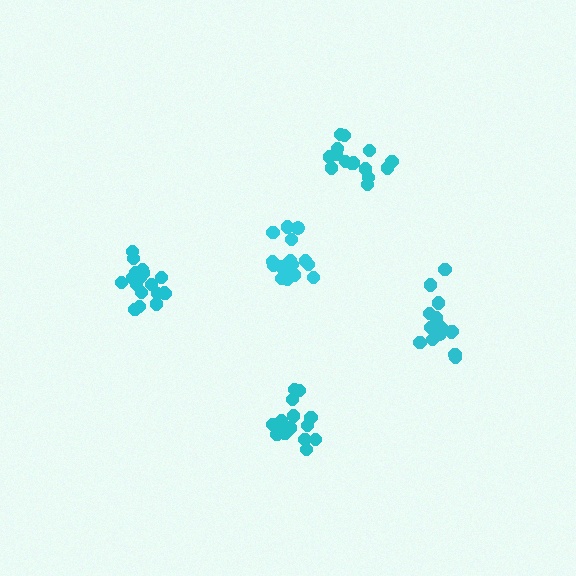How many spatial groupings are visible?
There are 5 spatial groupings.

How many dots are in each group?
Group 1: 18 dots, Group 2: 17 dots, Group 3: 17 dots, Group 4: 15 dots, Group 5: 15 dots (82 total).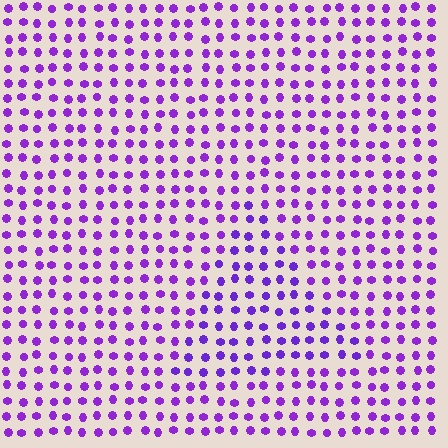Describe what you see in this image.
The image is filled with small purple elements in a uniform arrangement. A triangle-shaped region is visible where the elements are tinted to a slightly different hue, forming a subtle color boundary.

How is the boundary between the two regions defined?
The boundary is defined purely by a slight shift in hue (about 13 degrees). Spacing, size, and orientation are identical on both sides.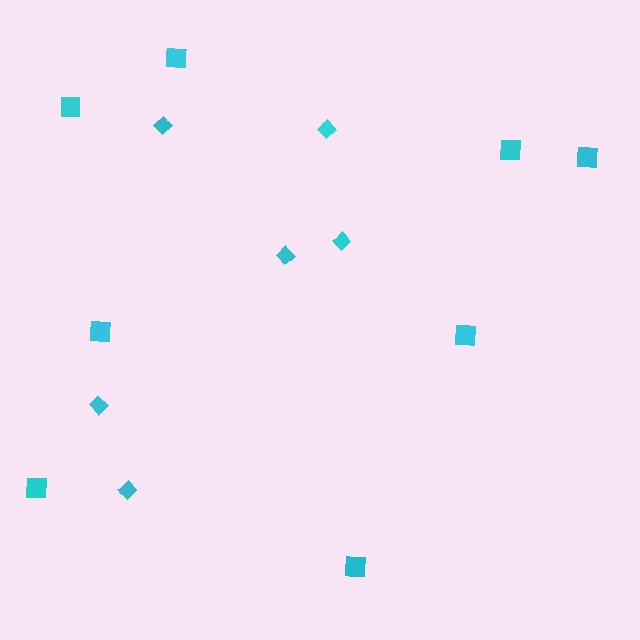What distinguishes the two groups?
There are 2 groups: one group of squares (8) and one group of diamonds (6).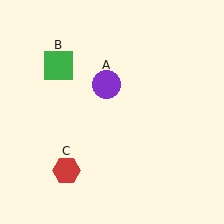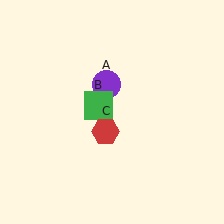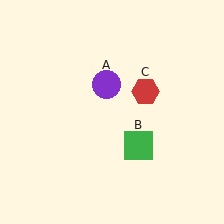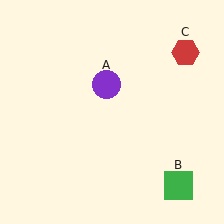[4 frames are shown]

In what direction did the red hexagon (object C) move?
The red hexagon (object C) moved up and to the right.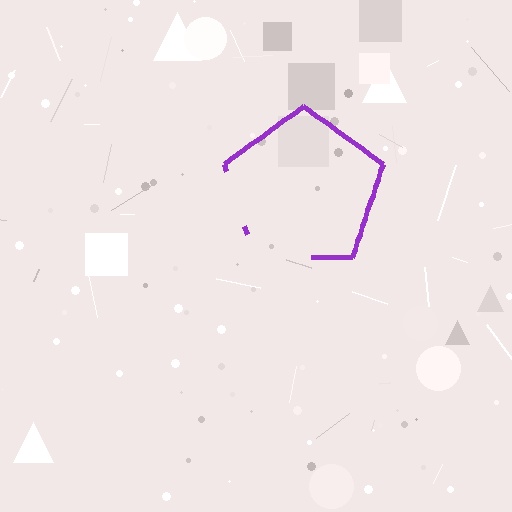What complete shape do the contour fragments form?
The contour fragments form a pentagon.